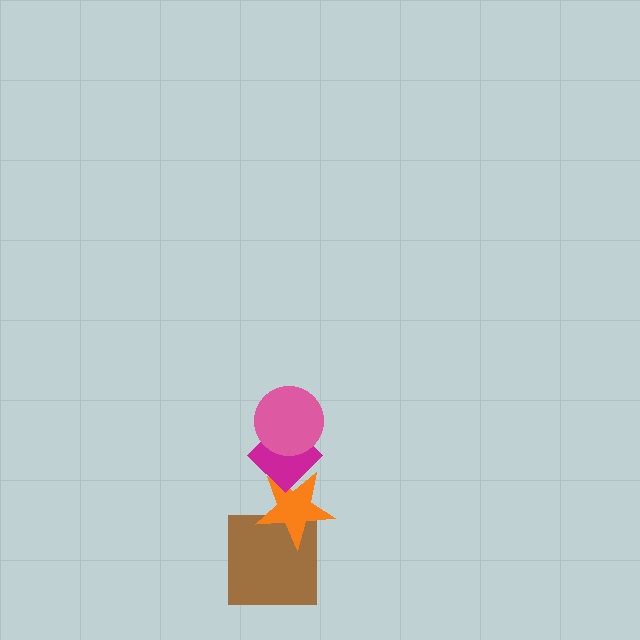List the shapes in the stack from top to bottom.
From top to bottom: the pink circle, the magenta diamond, the orange star, the brown square.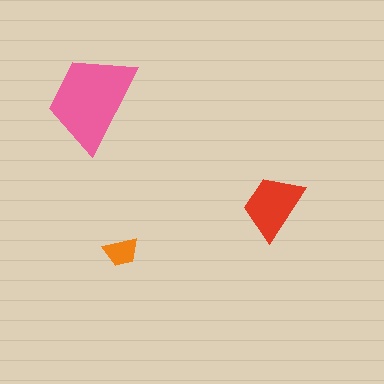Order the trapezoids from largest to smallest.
the pink one, the red one, the orange one.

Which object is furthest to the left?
The pink trapezoid is leftmost.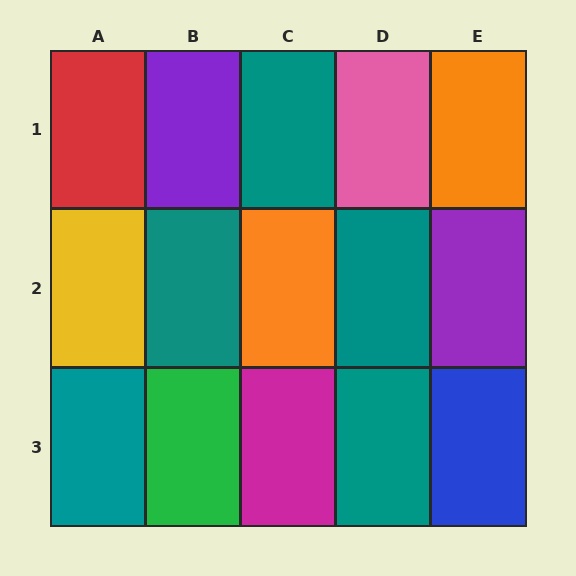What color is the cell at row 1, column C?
Teal.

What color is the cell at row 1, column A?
Red.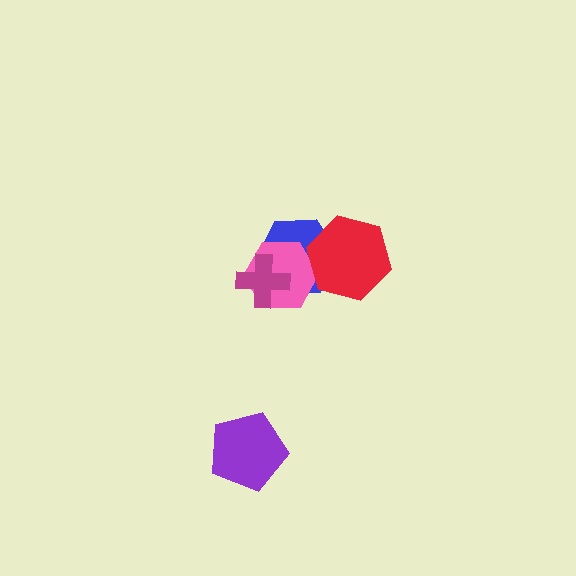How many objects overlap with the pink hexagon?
3 objects overlap with the pink hexagon.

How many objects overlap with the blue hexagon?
3 objects overlap with the blue hexagon.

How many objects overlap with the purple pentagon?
0 objects overlap with the purple pentagon.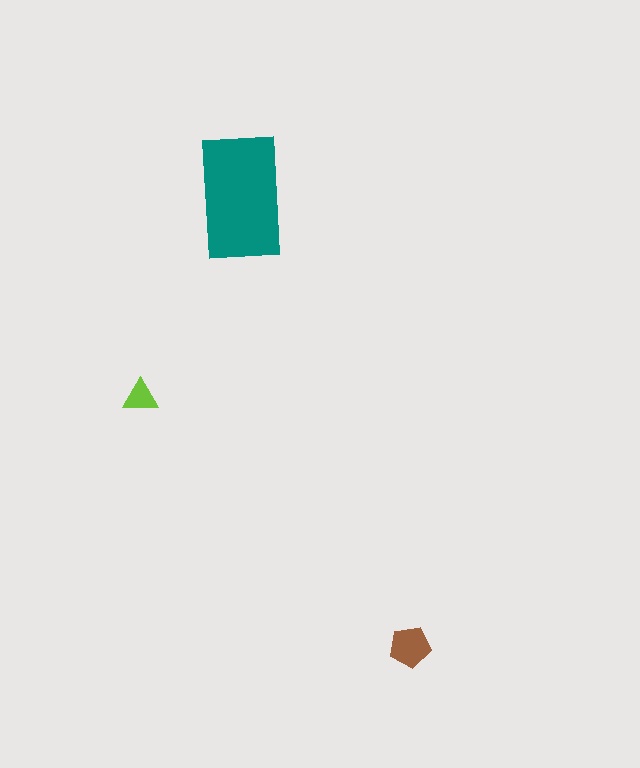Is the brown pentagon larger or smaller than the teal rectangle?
Smaller.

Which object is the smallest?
The lime triangle.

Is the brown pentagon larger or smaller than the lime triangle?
Larger.